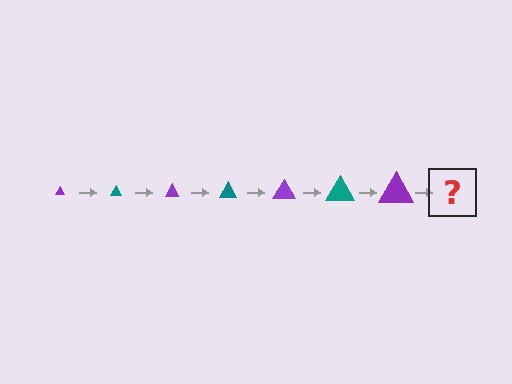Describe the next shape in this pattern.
It should be a teal triangle, larger than the previous one.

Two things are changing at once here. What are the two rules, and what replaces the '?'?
The two rules are that the triangle grows larger each step and the color cycles through purple and teal. The '?' should be a teal triangle, larger than the previous one.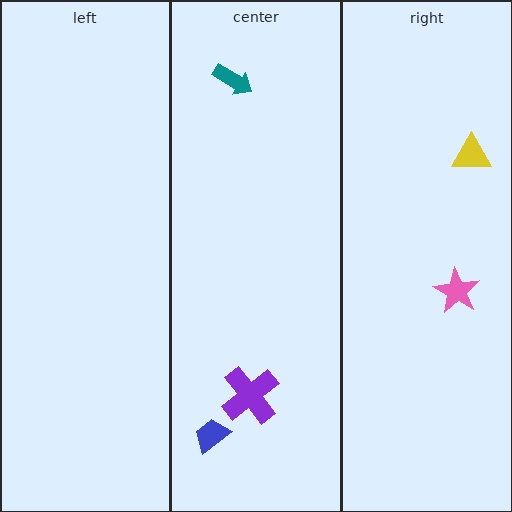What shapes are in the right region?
The yellow triangle, the pink star.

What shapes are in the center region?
The blue trapezoid, the purple cross, the teal arrow.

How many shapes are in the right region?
2.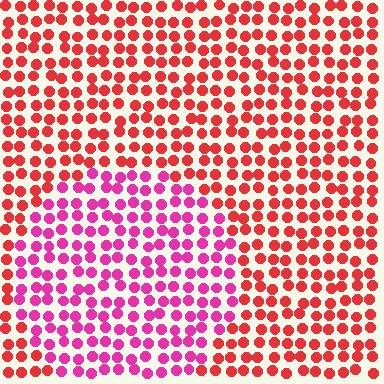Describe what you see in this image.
The image is filled with small red elements in a uniform arrangement. A circle-shaped region is visible where the elements are tinted to a slightly different hue, forming a subtle color boundary.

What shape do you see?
I see a circle.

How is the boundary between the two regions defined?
The boundary is defined purely by a slight shift in hue (about 38 degrees). Spacing, size, and orientation are identical on both sides.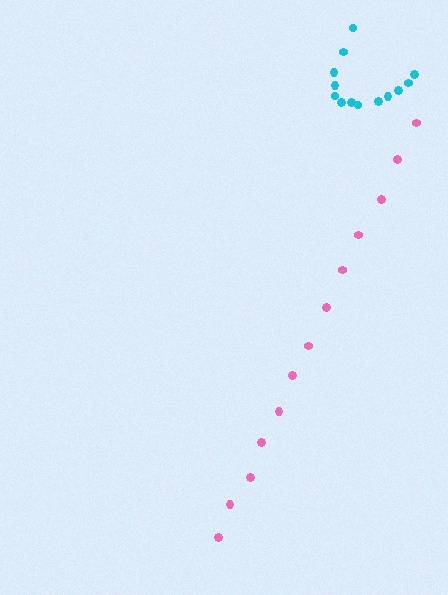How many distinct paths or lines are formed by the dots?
There are 2 distinct paths.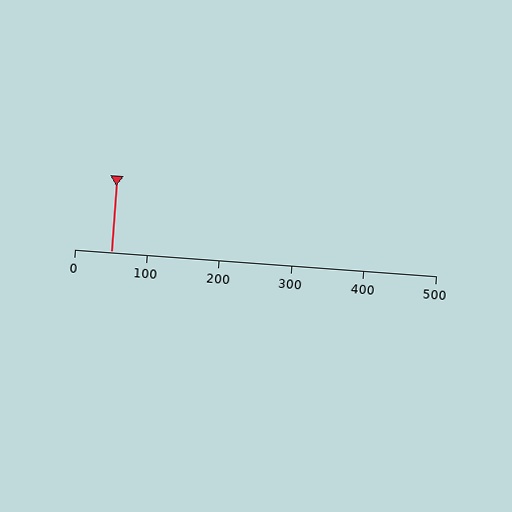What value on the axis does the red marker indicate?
The marker indicates approximately 50.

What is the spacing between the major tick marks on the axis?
The major ticks are spaced 100 apart.